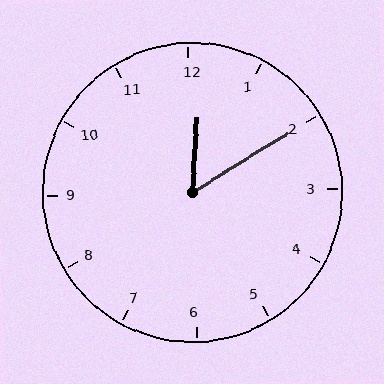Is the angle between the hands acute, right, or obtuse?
It is acute.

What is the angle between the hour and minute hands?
Approximately 55 degrees.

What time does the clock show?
12:10.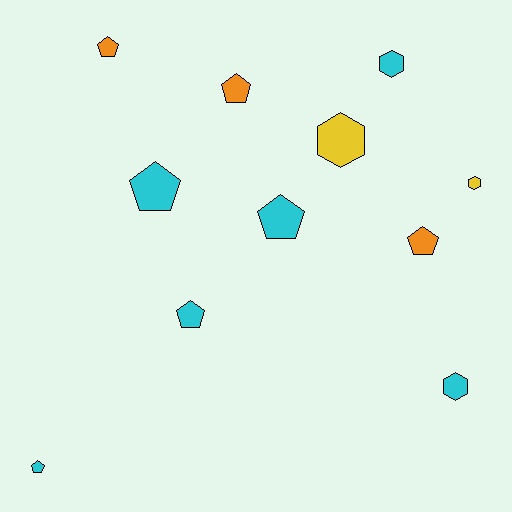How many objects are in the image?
There are 11 objects.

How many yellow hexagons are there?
There are 2 yellow hexagons.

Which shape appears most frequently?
Pentagon, with 7 objects.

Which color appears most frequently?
Cyan, with 6 objects.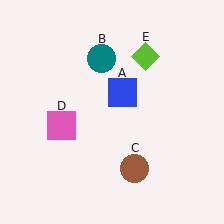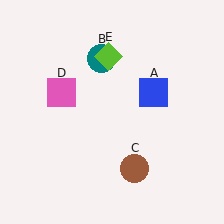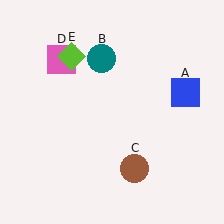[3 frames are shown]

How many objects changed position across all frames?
3 objects changed position: blue square (object A), pink square (object D), lime diamond (object E).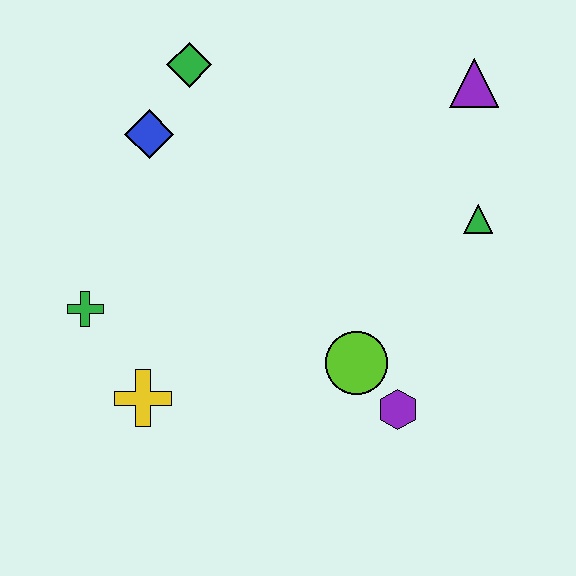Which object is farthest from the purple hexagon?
The green diamond is farthest from the purple hexagon.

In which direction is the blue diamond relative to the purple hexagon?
The blue diamond is above the purple hexagon.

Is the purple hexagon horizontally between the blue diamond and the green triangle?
Yes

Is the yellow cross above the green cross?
No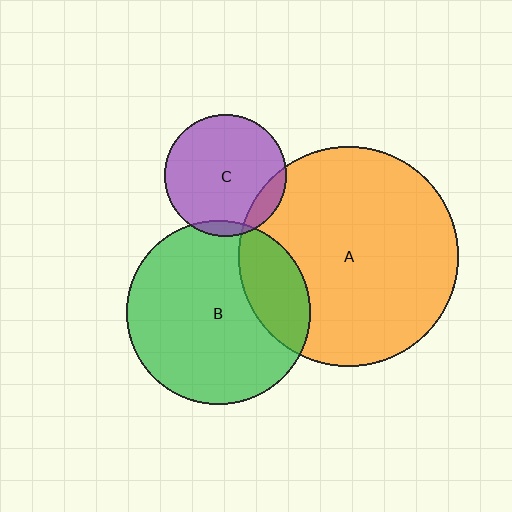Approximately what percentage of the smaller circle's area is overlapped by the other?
Approximately 10%.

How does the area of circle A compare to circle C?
Approximately 3.2 times.